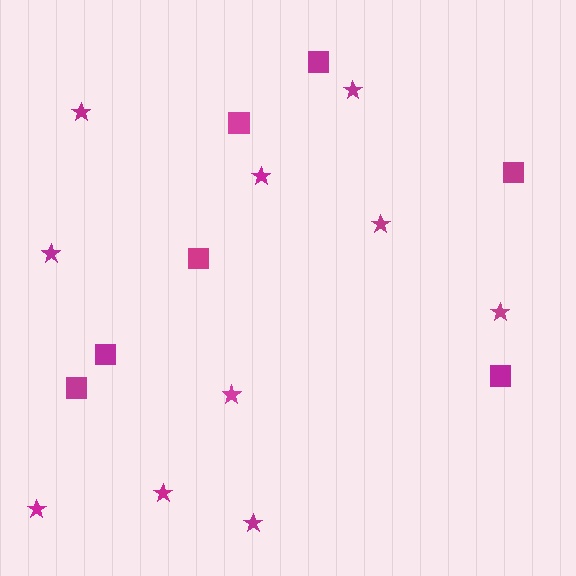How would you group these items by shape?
There are 2 groups: one group of stars (10) and one group of squares (7).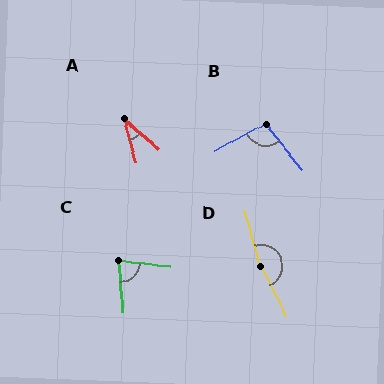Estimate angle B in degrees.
Approximately 100 degrees.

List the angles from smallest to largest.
A (32°), C (78°), B (100°), D (169°).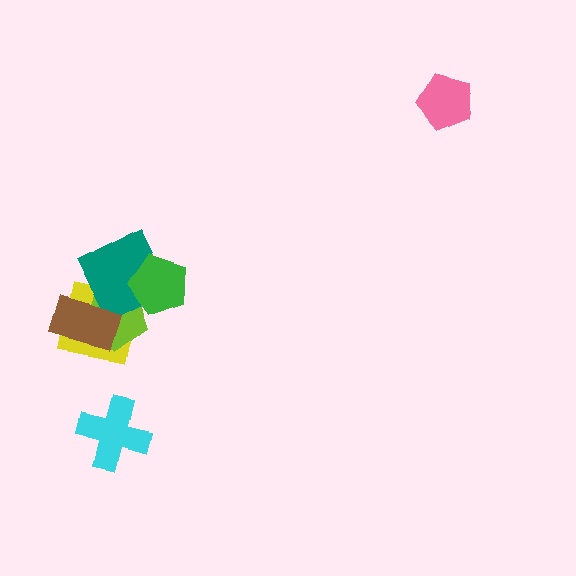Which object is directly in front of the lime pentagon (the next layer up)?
The teal diamond is directly in front of the lime pentagon.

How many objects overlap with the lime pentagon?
4 objects overlap with the lime pentagon.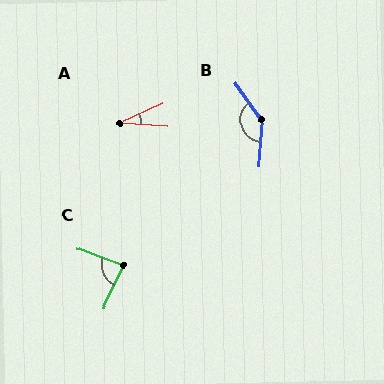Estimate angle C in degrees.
Approximately 86 degrees.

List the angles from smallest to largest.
A (29°), C (86°), B (140°).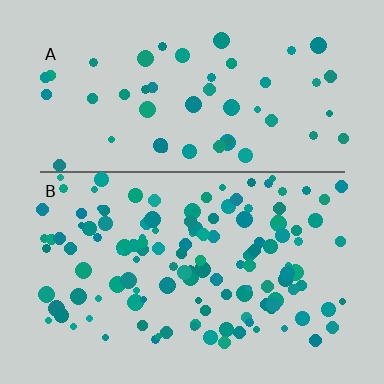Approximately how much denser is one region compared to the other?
Approximately 2.6× — region B over region A.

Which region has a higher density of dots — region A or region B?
B (the bottom).